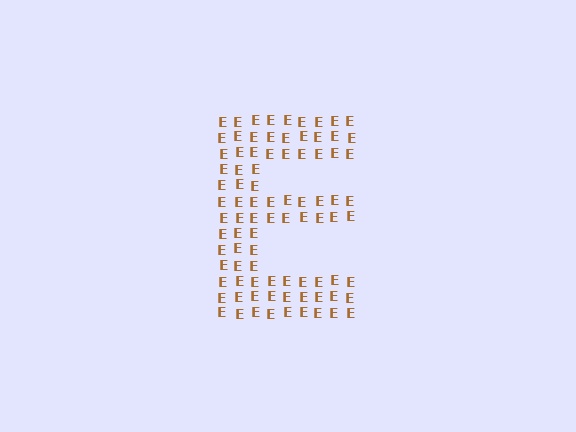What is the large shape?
The large shape is the letter E.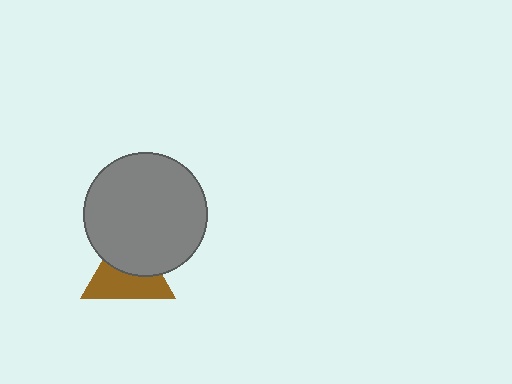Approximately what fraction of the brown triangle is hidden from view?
Roughly 46% of the brown triangle is hidden behind the gray circle.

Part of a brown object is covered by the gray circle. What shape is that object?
It is a triangle.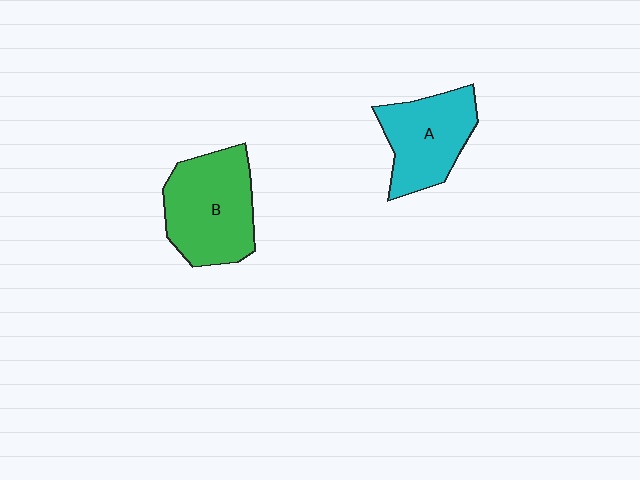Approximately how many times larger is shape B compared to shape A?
Approximately 1.2 times.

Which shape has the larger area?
Shape B (green).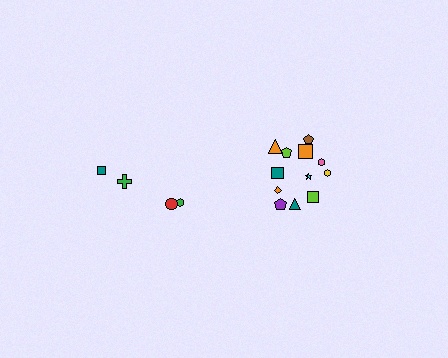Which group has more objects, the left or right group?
The right group.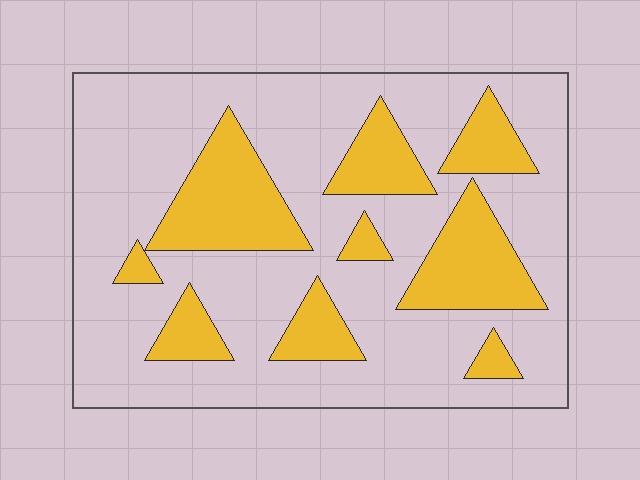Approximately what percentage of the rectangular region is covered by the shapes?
Approximately 25%.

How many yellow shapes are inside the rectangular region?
9.